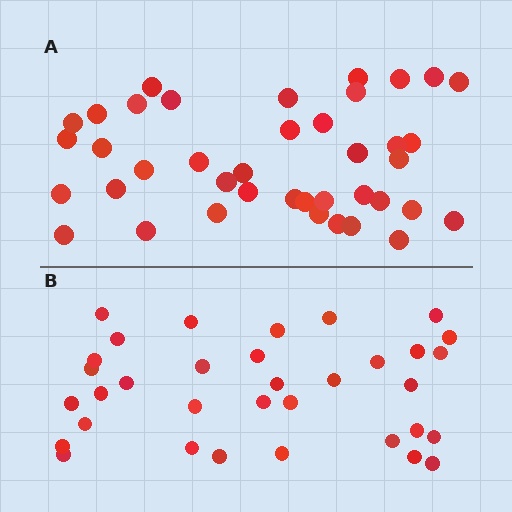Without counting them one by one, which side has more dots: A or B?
Region A (the top region) has more dots.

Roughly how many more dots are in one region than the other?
Region A has about 6 more dots than region B.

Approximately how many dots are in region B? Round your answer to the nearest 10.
About 30 dots. (The exact count is 34, which rounds to 30.)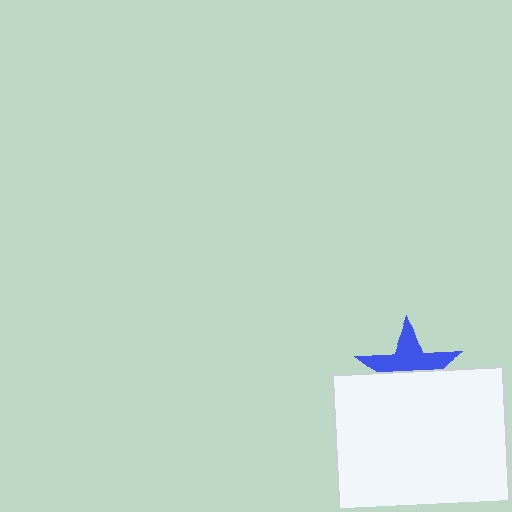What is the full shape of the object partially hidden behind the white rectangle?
The partially hidden object is a blue star.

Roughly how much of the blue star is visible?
About half of it is visible (roughly 51%).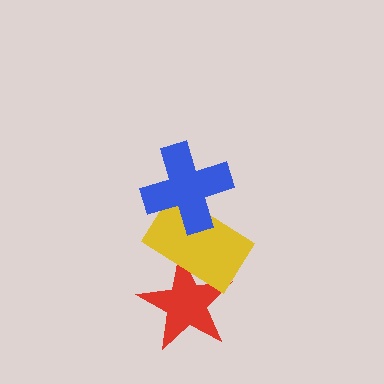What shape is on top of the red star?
The yellow rectangle is on top of the red star.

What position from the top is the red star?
The red star is 3rd from the top.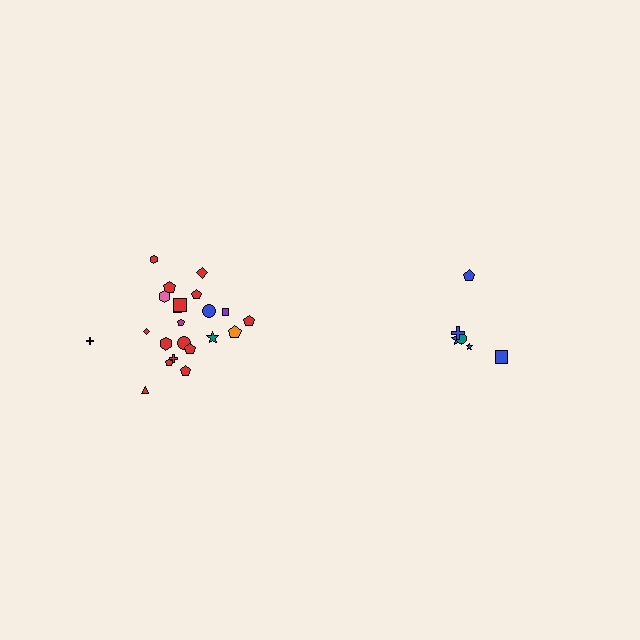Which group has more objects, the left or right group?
The left group.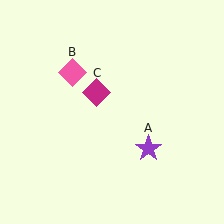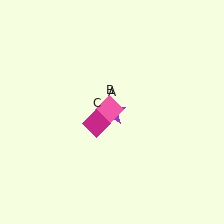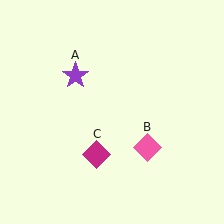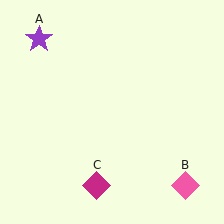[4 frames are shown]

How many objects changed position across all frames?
3 objects changed position: purple star (object A), pink diamond (object B), magenta diamond (object C).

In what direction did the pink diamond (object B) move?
The pink diamond (object B) moved down and to the right.